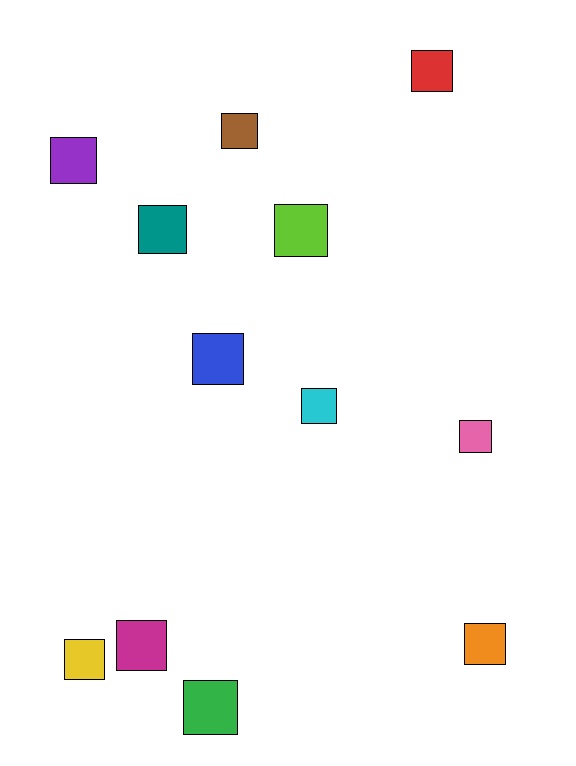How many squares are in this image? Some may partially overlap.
There are 12 squares.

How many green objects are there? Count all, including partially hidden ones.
There is 1 green object.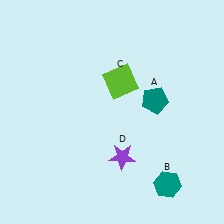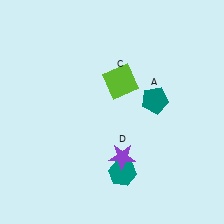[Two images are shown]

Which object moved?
The teal hexagon (B) moved left.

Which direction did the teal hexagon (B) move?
The teal hexagon (B) moved left.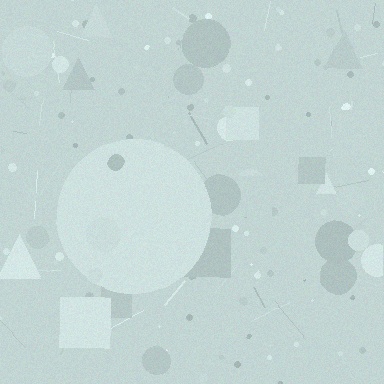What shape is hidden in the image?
A circle is hidden in the image.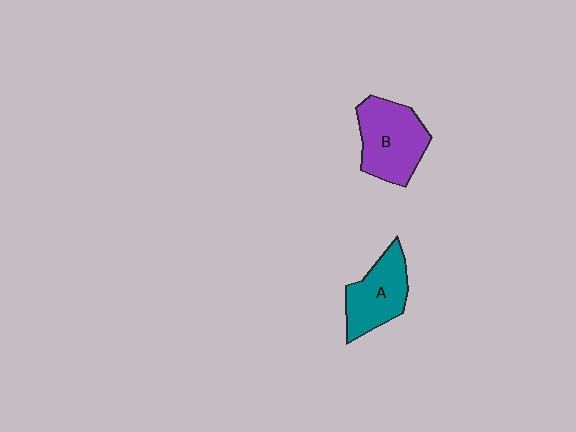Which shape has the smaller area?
Shape A (teal).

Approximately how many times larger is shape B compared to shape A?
Approximately 1.2 times.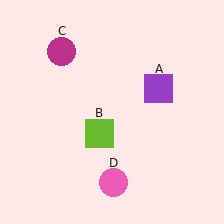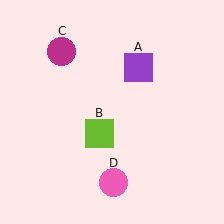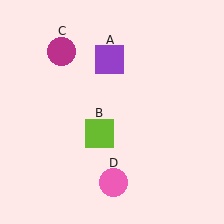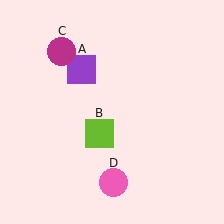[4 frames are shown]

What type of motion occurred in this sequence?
The purple square (object A) rotated counterclockwise around the center of the scene.